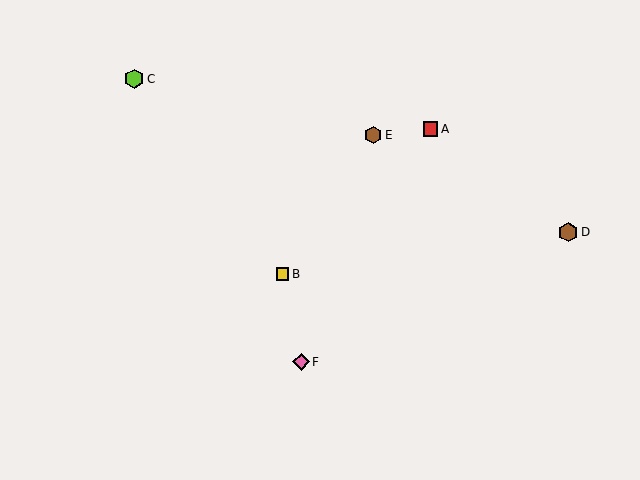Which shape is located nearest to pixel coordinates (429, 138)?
The red square (labeled A) at (431, 129) is nearest to that location.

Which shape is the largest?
The lime hexagon (labeled C) is the largest.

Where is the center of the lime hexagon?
The center of the lime hexagon is at (134, 79).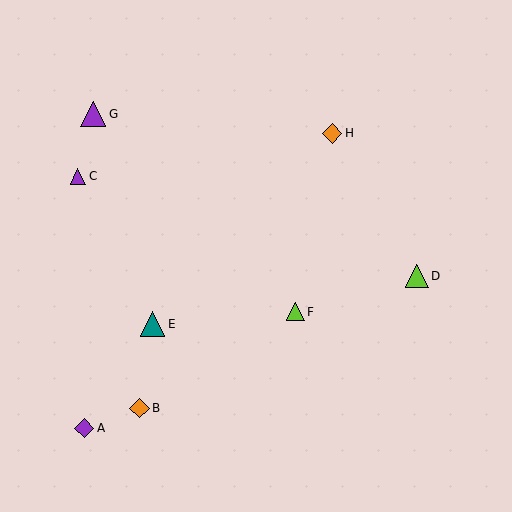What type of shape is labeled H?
Shape H is an orange diamond.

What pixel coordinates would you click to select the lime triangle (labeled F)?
Click at (295, 312) to select the lime triangle F.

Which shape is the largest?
The purple triangle (labeled G) is the largest.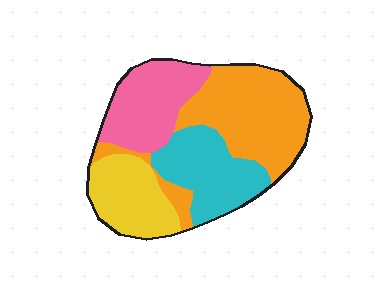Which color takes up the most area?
Orange, at roughly 35%.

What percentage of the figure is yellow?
Yellow covers roughly 20% of the figure.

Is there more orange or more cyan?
Orange.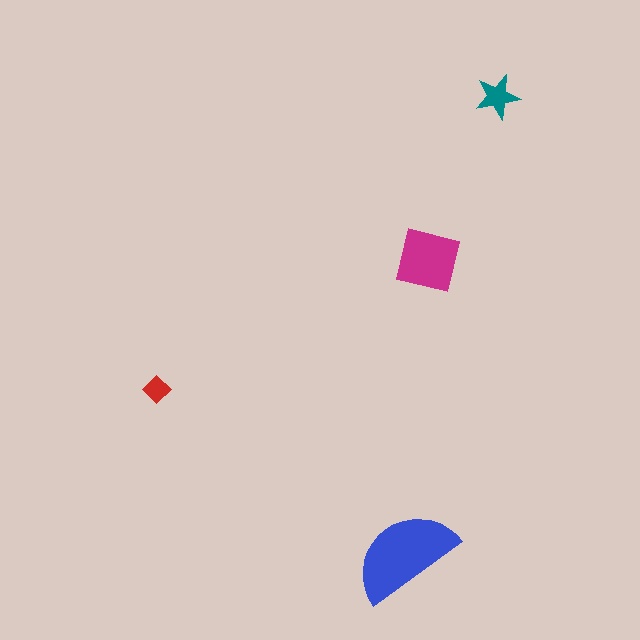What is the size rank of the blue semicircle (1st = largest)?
1st.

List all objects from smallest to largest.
The red diamond, the teal star, the magenta square, the blue semicircle.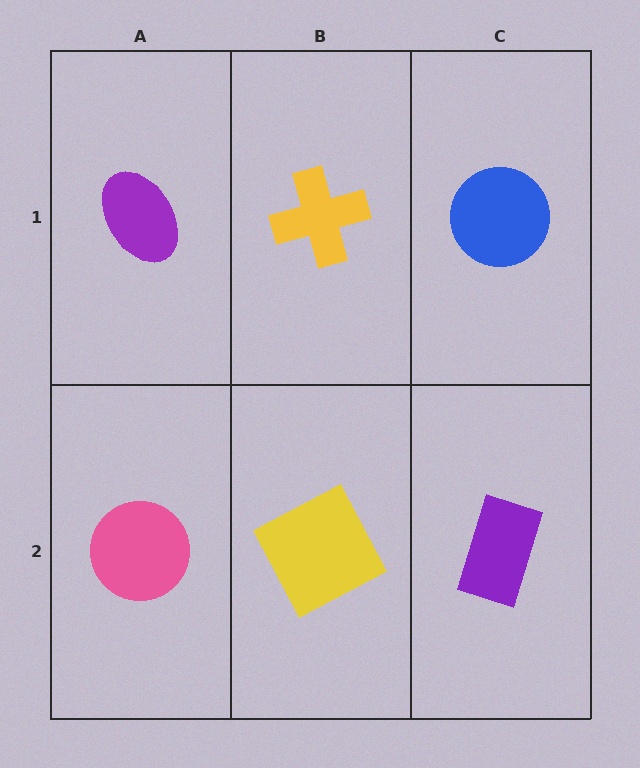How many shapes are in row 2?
3 shapes.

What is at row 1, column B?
A yellow cross.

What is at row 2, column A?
A pink circle.